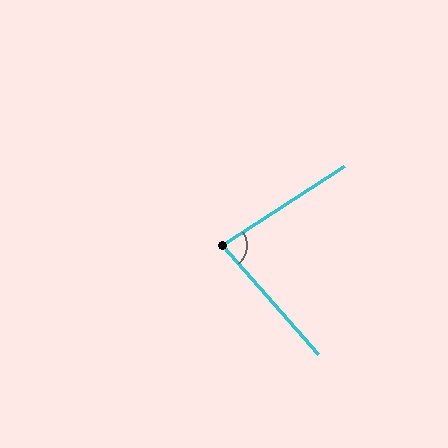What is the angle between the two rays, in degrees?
Approximately 81 degrees.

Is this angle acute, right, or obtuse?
It is acute.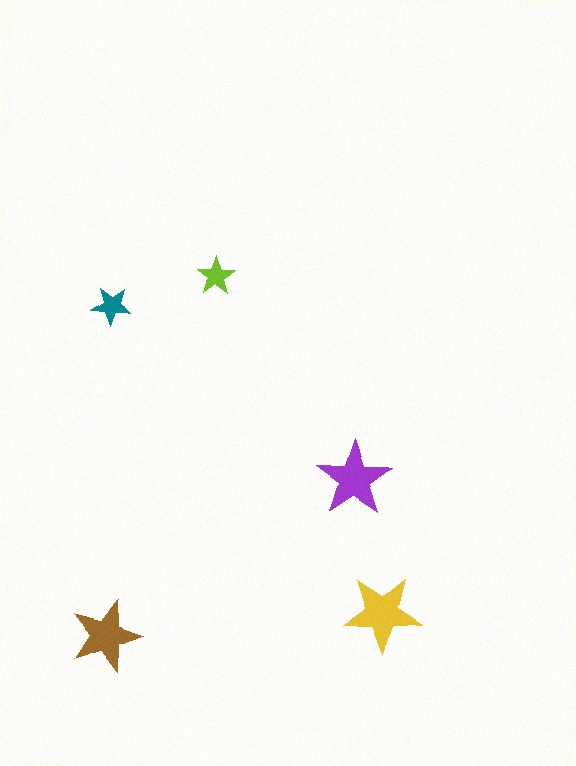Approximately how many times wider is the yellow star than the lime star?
About 2 times wider.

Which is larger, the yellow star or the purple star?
The yellow one.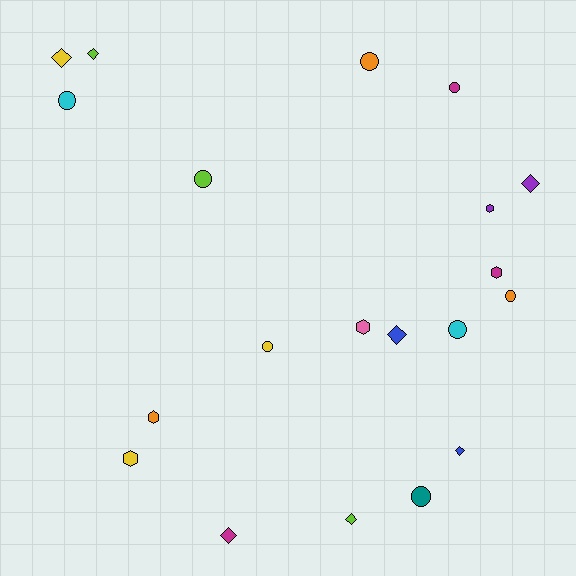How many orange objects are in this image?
There are 3 orange objects.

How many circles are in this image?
There are 8 circles.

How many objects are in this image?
There are 20 objects.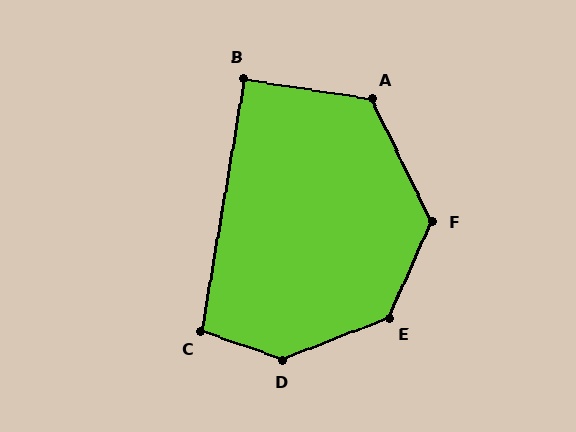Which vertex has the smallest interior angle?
B, at approximately 91 degrees.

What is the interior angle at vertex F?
Approximately 130 degrees (obtuse).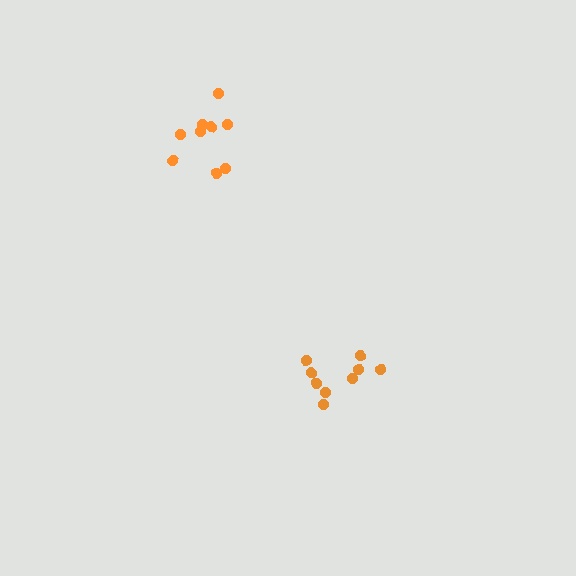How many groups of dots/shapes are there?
There are 2 groups.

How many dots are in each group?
Group 1: 9 dots, Group 2: 9 dots (18 total).